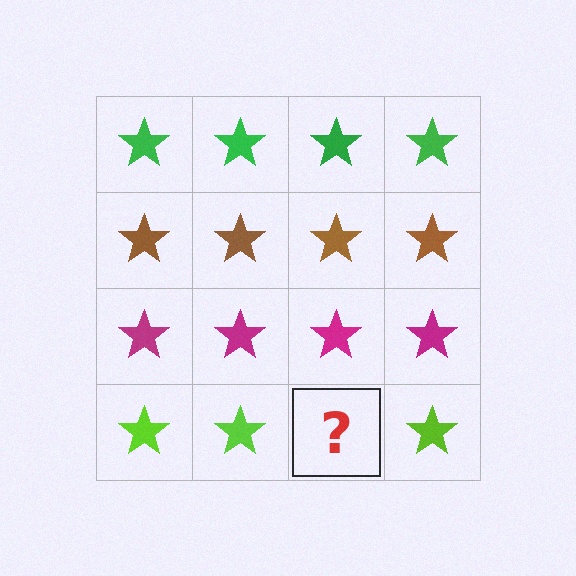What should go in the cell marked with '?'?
The missing cell should contain a lime star.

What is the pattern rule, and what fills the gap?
The rule is that each row has a consistent color. The gap should be filled with a lime star.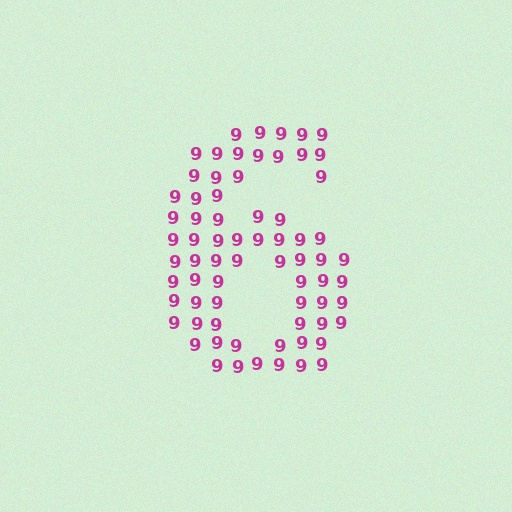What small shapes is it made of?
It is made of small digit 9's.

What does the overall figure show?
The overall figure shows the digit 6.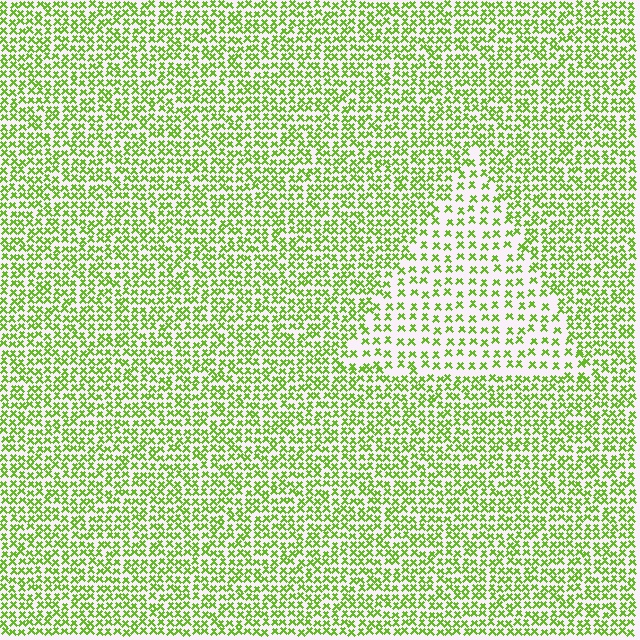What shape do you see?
I see a triangle.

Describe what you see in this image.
The image contains small lime elements arranged at two different densities. A triangle-shaped region is visible where the elements are less densely packed than the surrounding area.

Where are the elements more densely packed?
The elements are more densely packed outside the triangle boundary.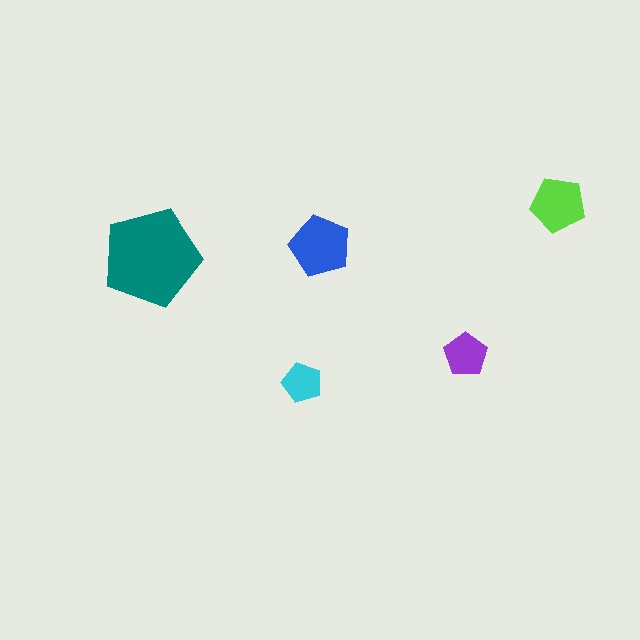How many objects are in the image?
There are 5 objects in the image.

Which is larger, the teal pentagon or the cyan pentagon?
The teal one.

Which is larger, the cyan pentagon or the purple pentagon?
The purple one.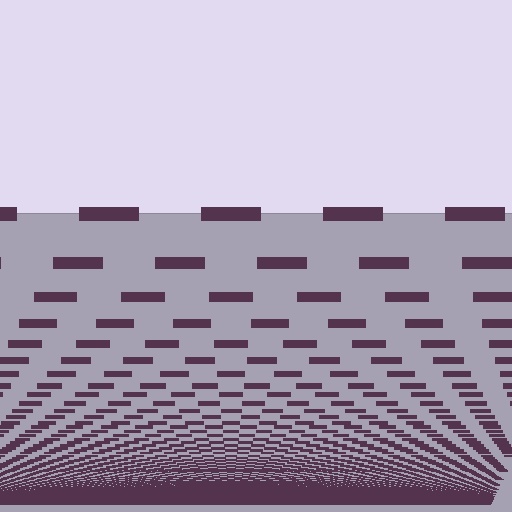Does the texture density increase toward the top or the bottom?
Density increases toward the bottom.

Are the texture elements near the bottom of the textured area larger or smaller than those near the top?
Smaller. The gradient is inverted — elements near the bottom are smaller and denser.